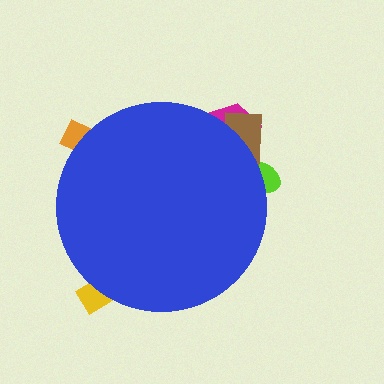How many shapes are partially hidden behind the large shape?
5 shapes are partially hidden.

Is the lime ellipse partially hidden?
Yes, the lime ellipse is partially hidden behind the blue circle.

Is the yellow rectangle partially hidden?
Yes, the yellow rectangle is partially hidden behind the blue circle.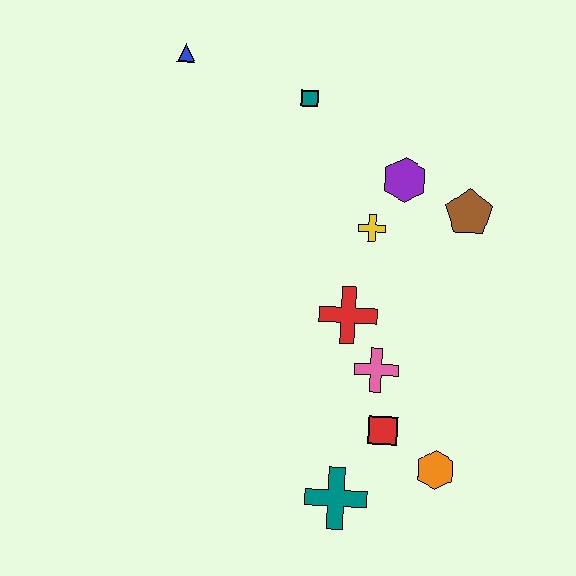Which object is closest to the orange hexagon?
The red square is closest to the orange hexagon.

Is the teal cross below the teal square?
Yes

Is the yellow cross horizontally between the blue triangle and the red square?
Yes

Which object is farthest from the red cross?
The blue triangle is farthest from the red cross.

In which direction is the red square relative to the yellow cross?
The red square is below the yellow cross.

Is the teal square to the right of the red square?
No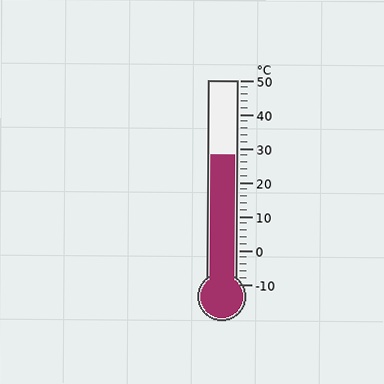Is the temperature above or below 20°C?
The temperature is above 20°C.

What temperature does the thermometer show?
The thermometer shows approximately 28°C.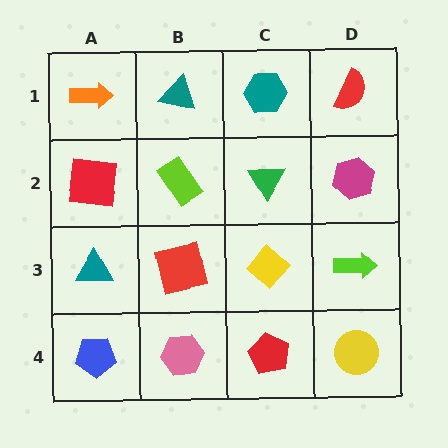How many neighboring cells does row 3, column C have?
4.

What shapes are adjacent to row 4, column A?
A teal triangle (row 3, column A), a pink hexagon (row 4, column B).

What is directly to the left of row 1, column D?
A teal hexagon.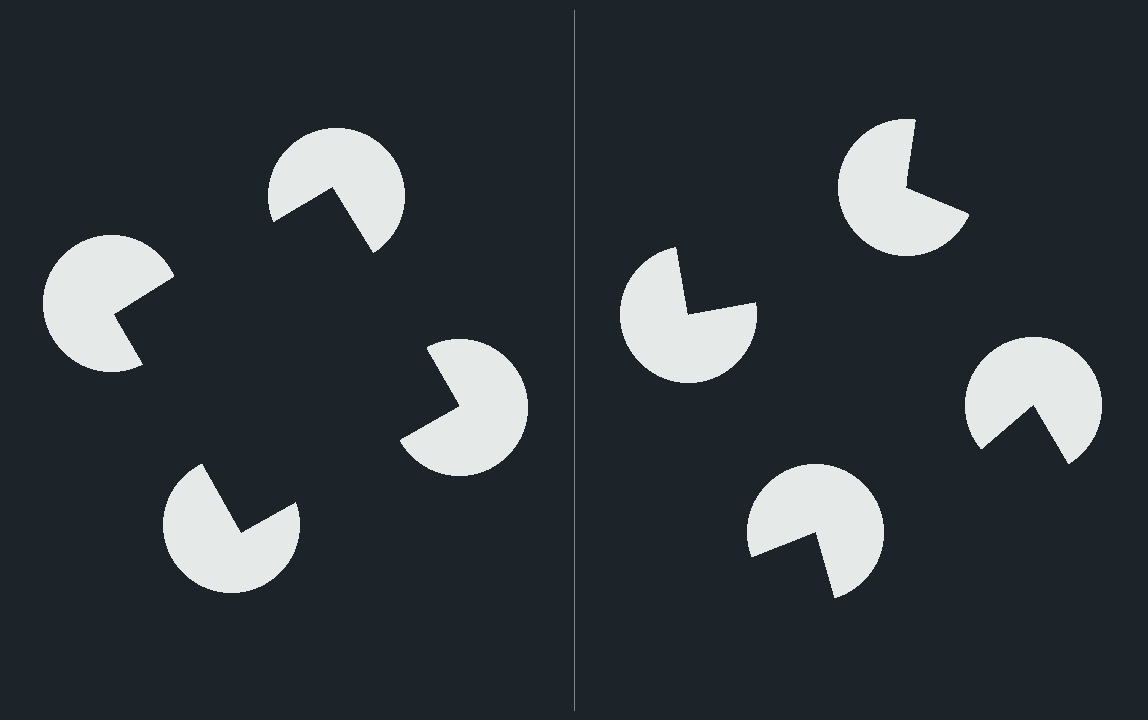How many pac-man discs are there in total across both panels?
8 — 4 on each side.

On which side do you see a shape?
An illusory square appears on the left side. On the right side the wedge cuts are rotated, so no coherent shape forms.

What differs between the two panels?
The pac-man discs are positioned identically on both sides; only the wedge orientations differ. On the left they align to a square; on the right they are misaligned.